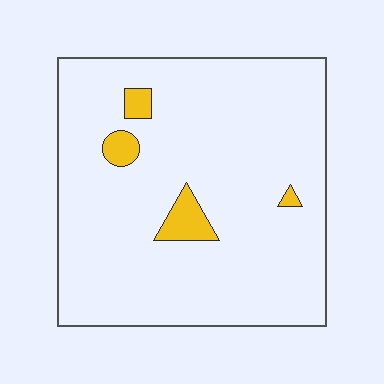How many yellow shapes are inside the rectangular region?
4.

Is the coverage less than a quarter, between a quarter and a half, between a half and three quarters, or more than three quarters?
Less than a quarter.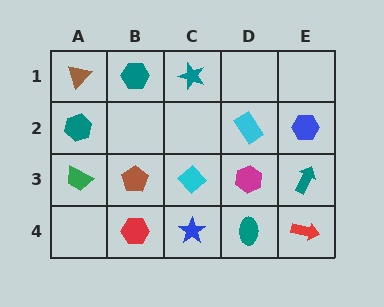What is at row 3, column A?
A green trapezoid.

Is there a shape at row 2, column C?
No, that cell is empty.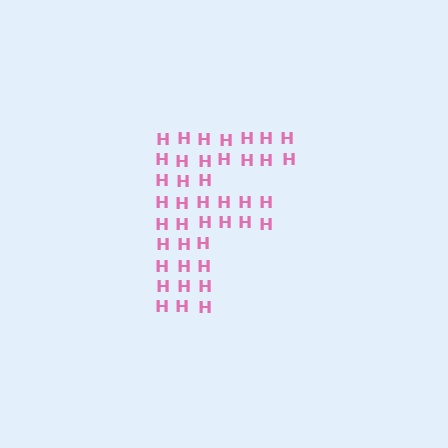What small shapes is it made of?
It is made of small letter H's.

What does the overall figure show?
The overall figure shows the letter F.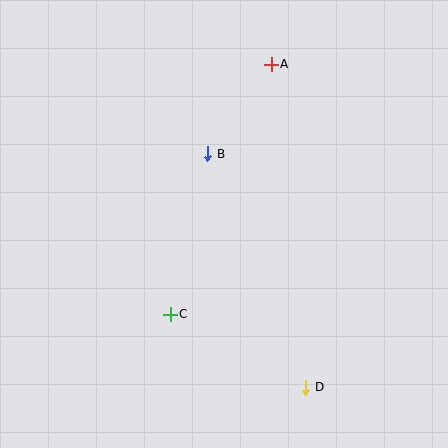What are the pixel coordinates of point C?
Point C is at (170, 314).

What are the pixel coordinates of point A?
Point A is at (271, 64).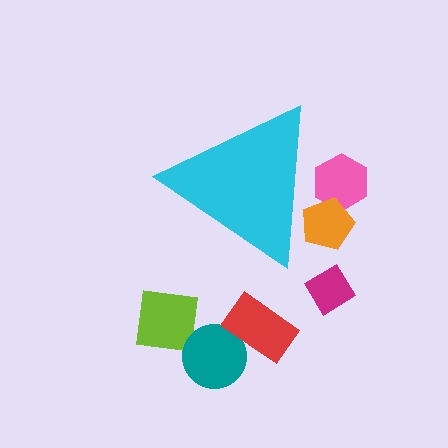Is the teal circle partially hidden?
No, the teal circle is fully visible.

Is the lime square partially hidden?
No, the lime square is fully visible.